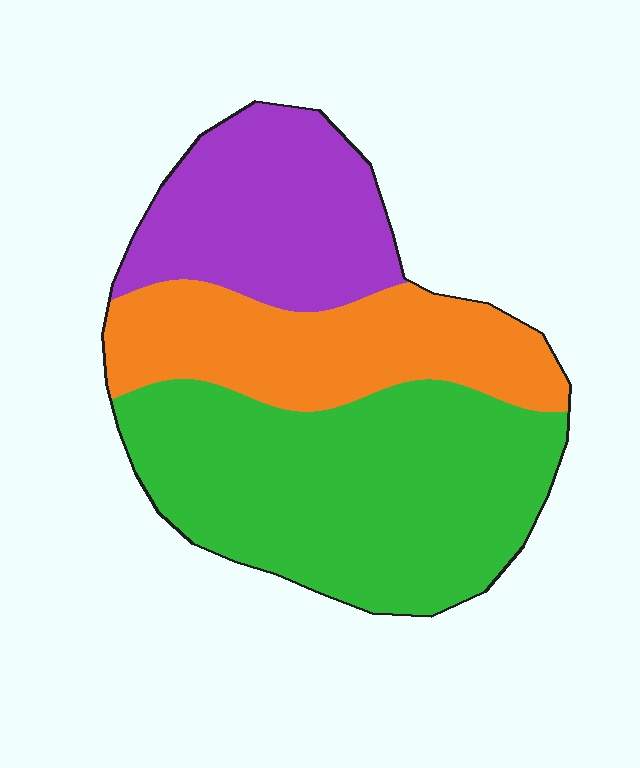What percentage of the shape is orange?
Orange covers roughly 25% of the shape.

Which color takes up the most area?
Green, at roughly 50%.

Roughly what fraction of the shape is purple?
Purple takes up about one quarter (1/4) of the shape.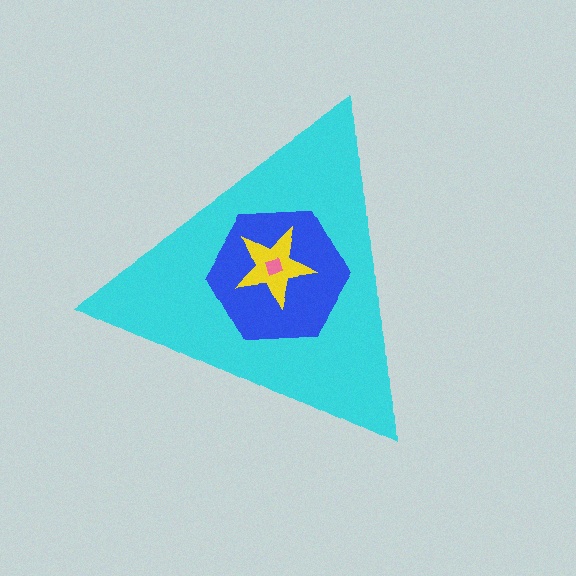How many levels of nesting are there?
4.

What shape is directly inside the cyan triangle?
The blue hexagon.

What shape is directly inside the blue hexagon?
The yellow star.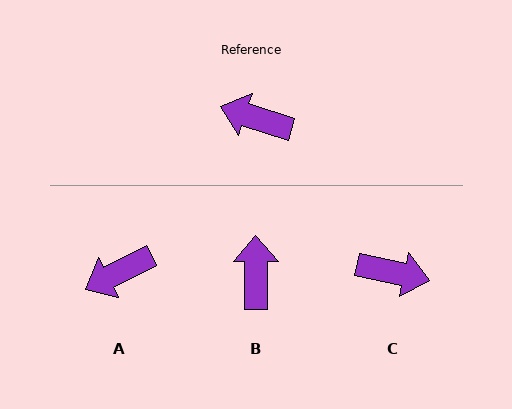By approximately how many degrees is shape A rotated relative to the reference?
Approximately 45 degrees counter-clockwise.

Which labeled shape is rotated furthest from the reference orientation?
C, about 174 degrees away.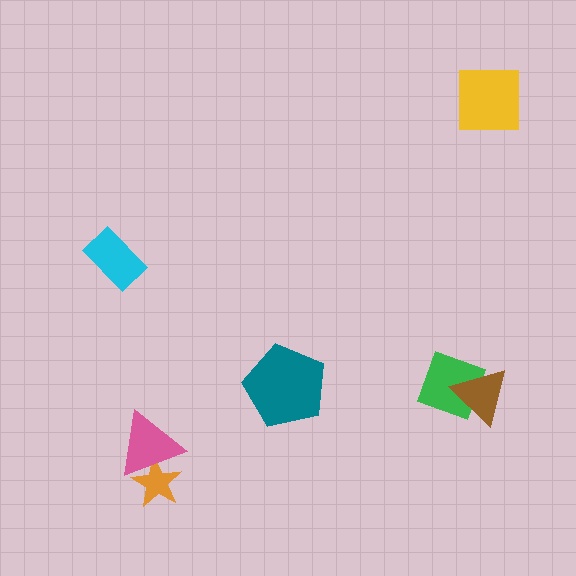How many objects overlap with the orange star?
1 object overlaps with the orange star.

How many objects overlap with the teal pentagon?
0 objects overlap with the teal pentagon.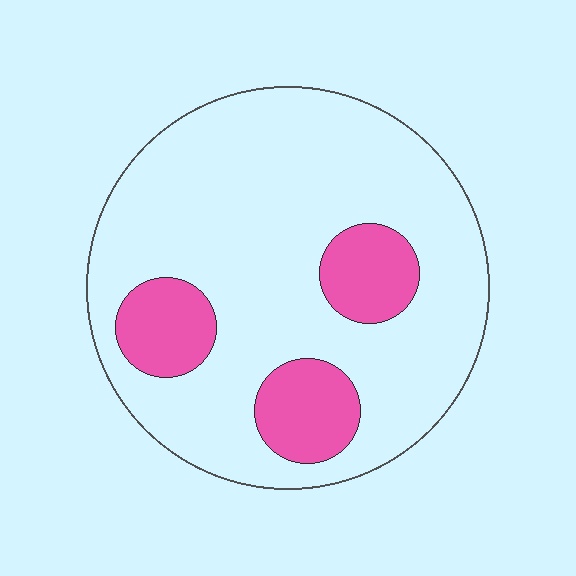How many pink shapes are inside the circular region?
3.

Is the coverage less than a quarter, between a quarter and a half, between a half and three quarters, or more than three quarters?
Less than a quarter.